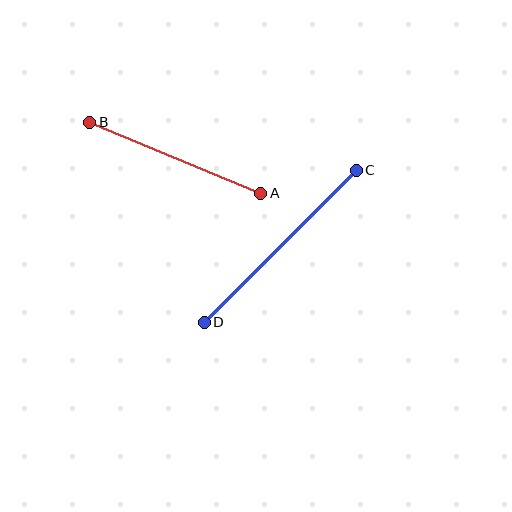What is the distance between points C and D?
The distance is approximately 215 pixels.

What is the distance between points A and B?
The distance is approximately 185 pixels.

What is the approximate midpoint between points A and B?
The midpoint is at approximately (175, 158) pixels.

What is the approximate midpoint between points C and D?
The midpoint is at approximately (280, 246) pixels.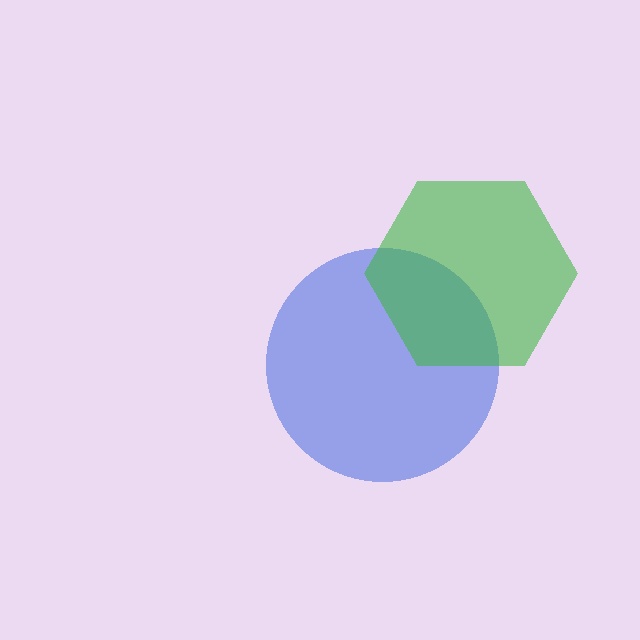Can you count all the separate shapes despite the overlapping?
Yes, there are 2 separate shapes.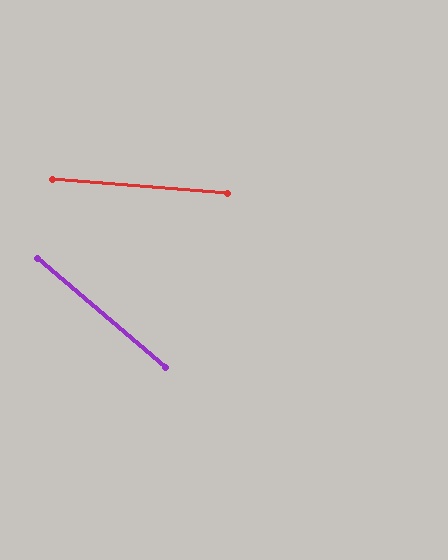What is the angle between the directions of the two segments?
Approximately 36 degrees.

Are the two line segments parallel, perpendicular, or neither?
Neither parallel nor perpendicular — they differ by about 36°.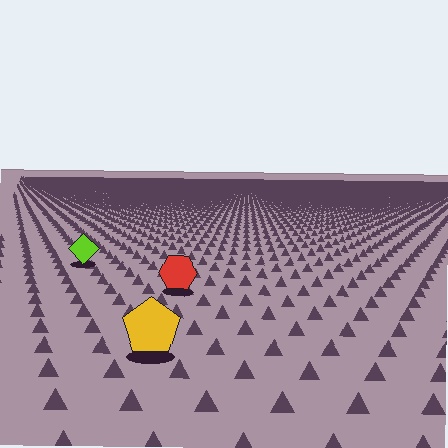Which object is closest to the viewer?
The yellow pentagon is closest. The texture marks near it are larger and more spread out.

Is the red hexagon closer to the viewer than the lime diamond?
Yes. The red hexagon is closer — you can tell from the texture gradient: the ground texture is coarser near it.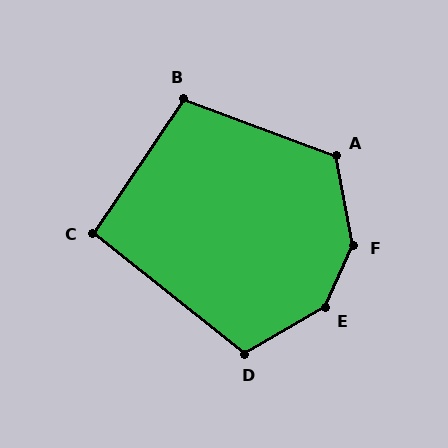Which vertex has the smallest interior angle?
C, at approximately 94 degrees.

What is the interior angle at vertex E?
Approximately 144 degrees (obtuse).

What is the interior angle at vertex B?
Approximately 104 degrees (obtuse).